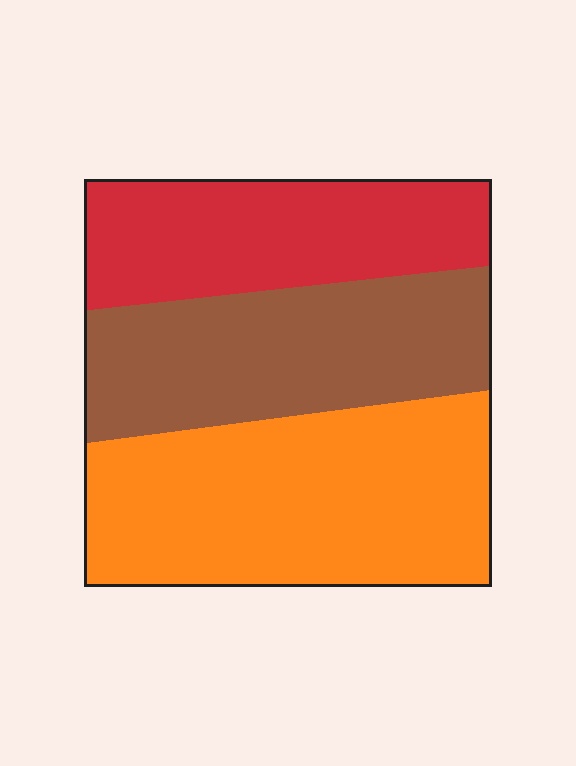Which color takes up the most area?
Orange, at roughly 40%.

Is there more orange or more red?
Orange.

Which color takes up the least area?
Red, at roughly 25%.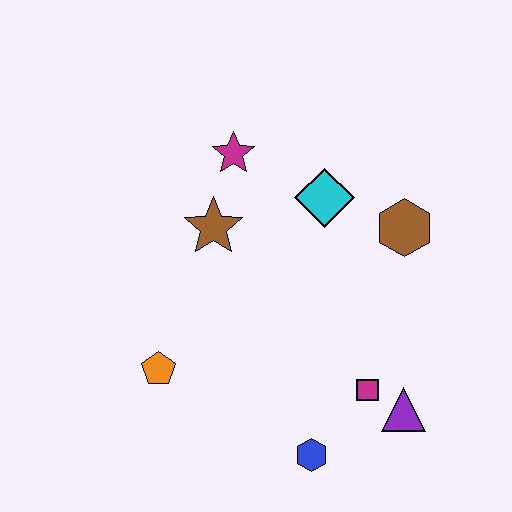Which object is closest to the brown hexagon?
The cyan diamond is closest to the brown hexagon.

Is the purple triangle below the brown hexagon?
Yes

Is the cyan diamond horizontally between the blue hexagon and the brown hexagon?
Yes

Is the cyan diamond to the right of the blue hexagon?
Yes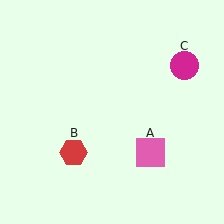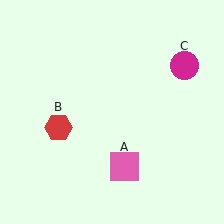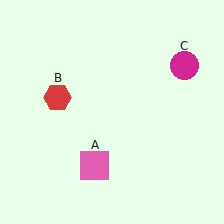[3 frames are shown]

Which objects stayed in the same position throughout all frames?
Magenta circle (object C) remained stationary.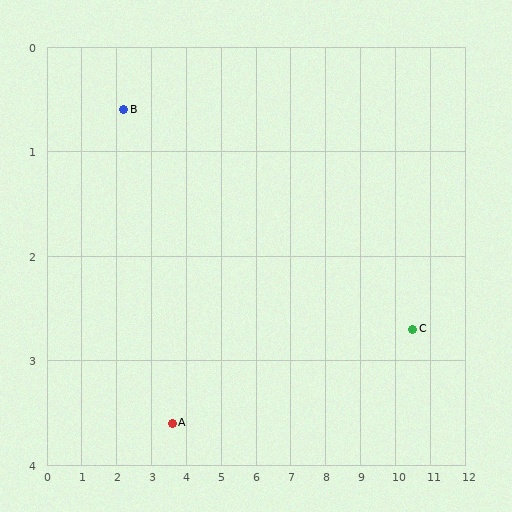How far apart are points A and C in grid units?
Points A and C are about 7.0 grid units apart.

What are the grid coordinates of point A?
Point A is at approximately (3.6, 3.6).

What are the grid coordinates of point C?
Point C is at approximately (10.5, 2.7).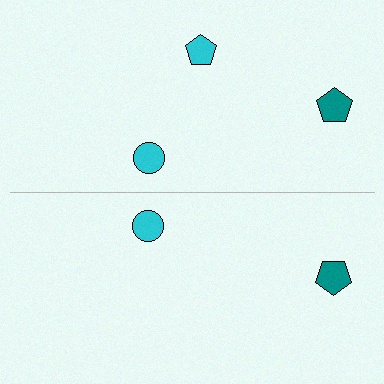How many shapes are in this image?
There are 5 shapes in this image.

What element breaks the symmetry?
A cyan pentagon is missing from the bottom side.